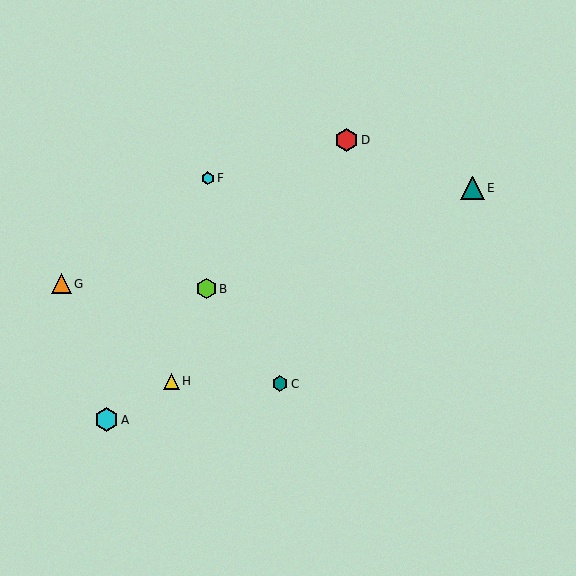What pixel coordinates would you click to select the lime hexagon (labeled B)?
Click at (206, 289) to select the lime hexagon B.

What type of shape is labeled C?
Shape C is a teal hexagon.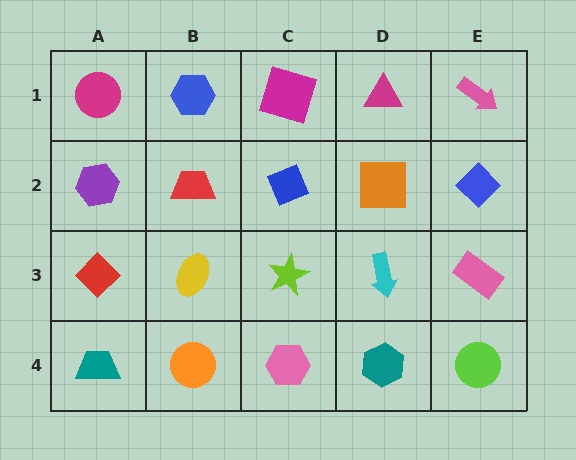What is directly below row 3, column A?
A teal trapezoid.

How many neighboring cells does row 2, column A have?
3.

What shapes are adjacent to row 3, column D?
An orange square (row 2, column D), a teal hexagon (row 4, column D), a lime star (row 3, column C), a pink rectangle (row 3, column E).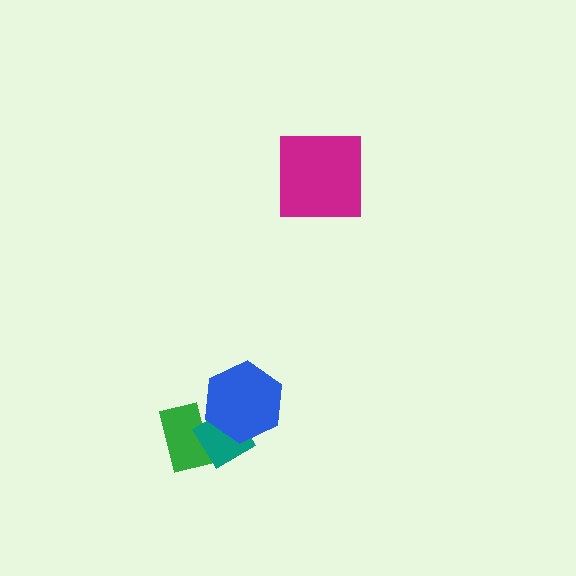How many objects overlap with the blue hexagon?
1 object overlaps with the blue hexagon.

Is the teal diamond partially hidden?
Yes, it is partially covered by another shape.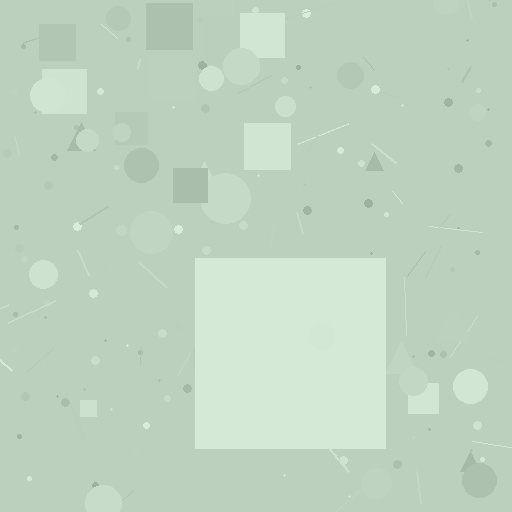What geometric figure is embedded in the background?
A square is embedded in the background.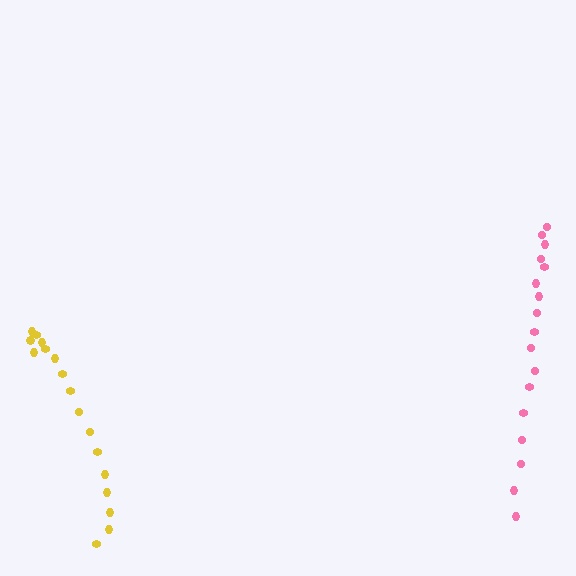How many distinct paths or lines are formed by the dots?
There are 2 distinct paths.